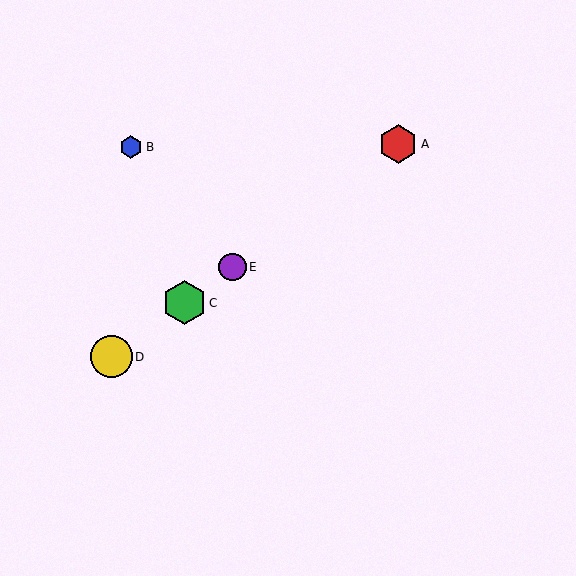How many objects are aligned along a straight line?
4 objects (A, C, D, E) are aligned along a straight line.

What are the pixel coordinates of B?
Object B is at (131, 147).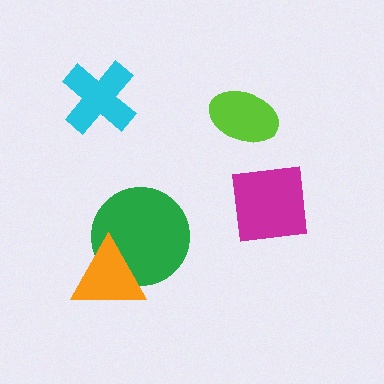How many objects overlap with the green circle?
1 object overlaps with the green circle.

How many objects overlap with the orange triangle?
1 object overlaps with the orange triangle.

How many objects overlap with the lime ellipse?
0 objects overlap with the lime ellipse.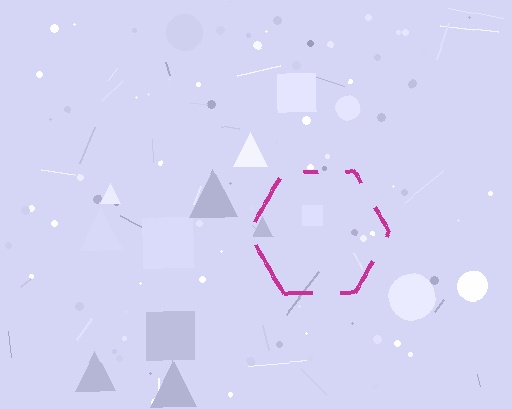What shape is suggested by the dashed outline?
The dashed outline suggests a hexagon.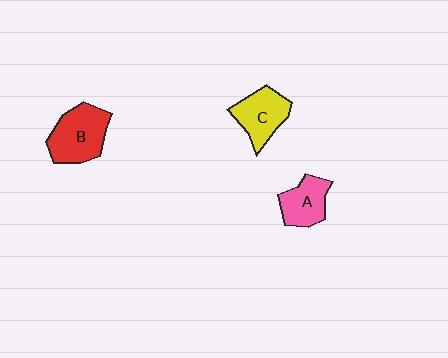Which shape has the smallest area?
Shape A (pink).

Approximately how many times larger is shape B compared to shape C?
Approximately 1.2 times.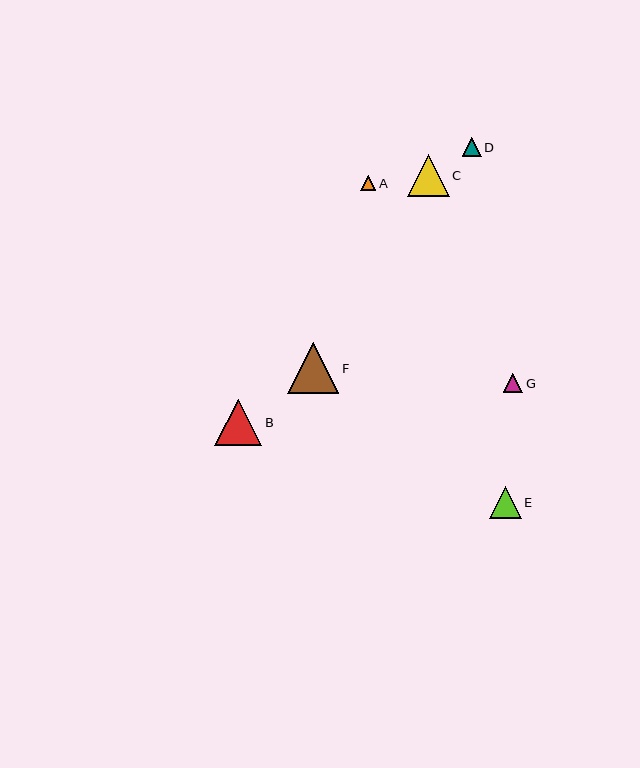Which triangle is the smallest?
Triangle A is the smallest with a size of approximately 15 pixels.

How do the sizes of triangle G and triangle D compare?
Triangle G and triangle D are approximately the same size.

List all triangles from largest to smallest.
From largest to smallest: F, B, C, E, G, D, A.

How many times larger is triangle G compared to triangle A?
Triangle G is approximately 1.3 times the size of triangle A.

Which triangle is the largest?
Triangle F is the largest with a size of approximately 51 pixels.